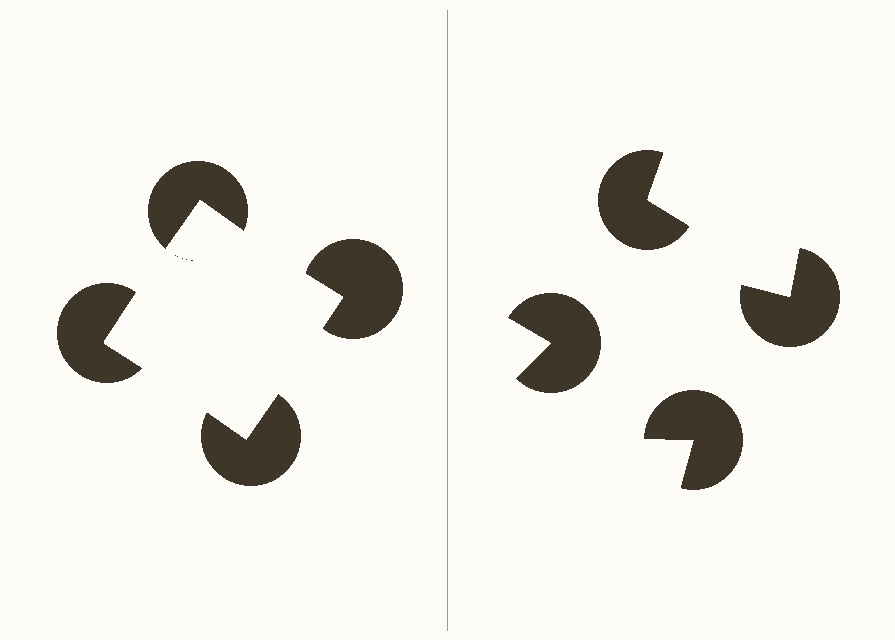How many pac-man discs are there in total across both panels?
8 — 4 on each side.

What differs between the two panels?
The pac-man discs are positioned identically on both sides; only the wedge orientations differ. On the left they align to a square; on the right they are misaligned.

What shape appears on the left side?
An illusory square.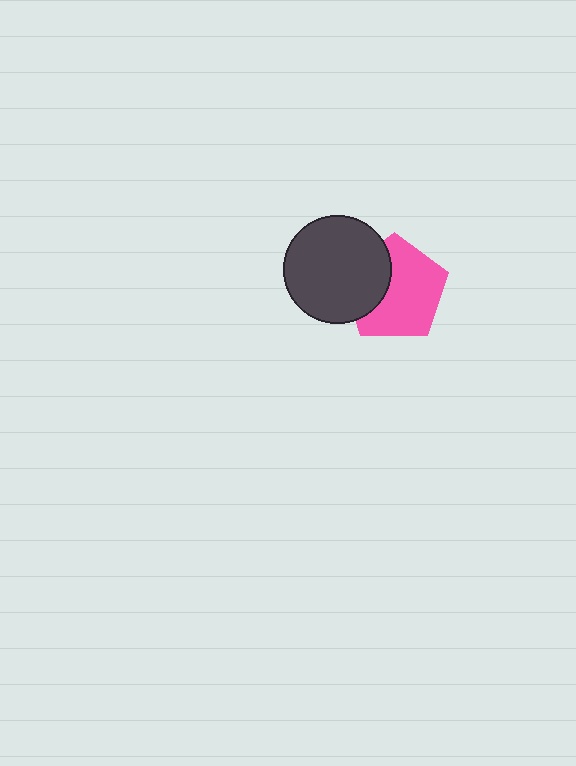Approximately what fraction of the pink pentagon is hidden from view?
Roughly 33% of the pink pentagon is hidden behind the dark gray circle.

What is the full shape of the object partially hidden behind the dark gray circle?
The partially hidden object is a pink pentagon.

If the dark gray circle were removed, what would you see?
You would see the complete pink pentagon.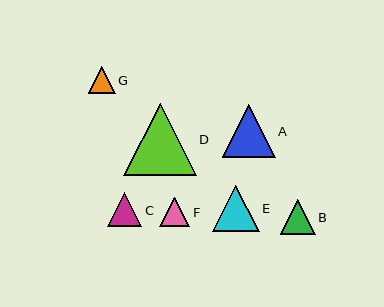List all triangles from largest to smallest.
From largest to smallest: D, A, E, B, C, F, G.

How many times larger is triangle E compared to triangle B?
Triangle E is approximately 1.3 times the size of triangle B.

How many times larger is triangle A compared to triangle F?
Triangle A is approximately 1.8 times the size of triangle F.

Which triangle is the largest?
Triangle D is the largest with a size of approximately 72 pixels.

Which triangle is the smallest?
Triangle G is the smallest with a size of approximately 27 pixels.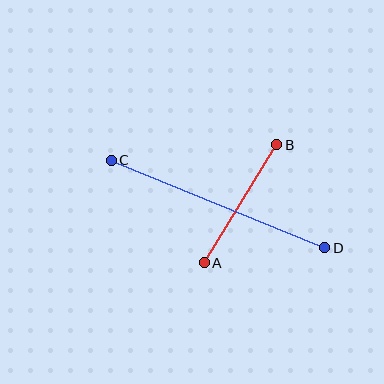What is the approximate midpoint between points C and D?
The midpoint is at approximately (218, 204) pixels.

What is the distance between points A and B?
The distance is approximately 138 pixels.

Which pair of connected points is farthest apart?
Points C and D are farthest apart.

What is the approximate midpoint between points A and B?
The midpoint is at approximately (240, 204) pixels.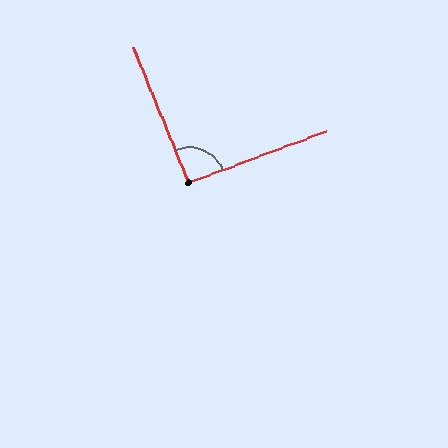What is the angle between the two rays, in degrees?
Approximately 92 degrees.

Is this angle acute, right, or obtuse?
It is approximately a right angle.